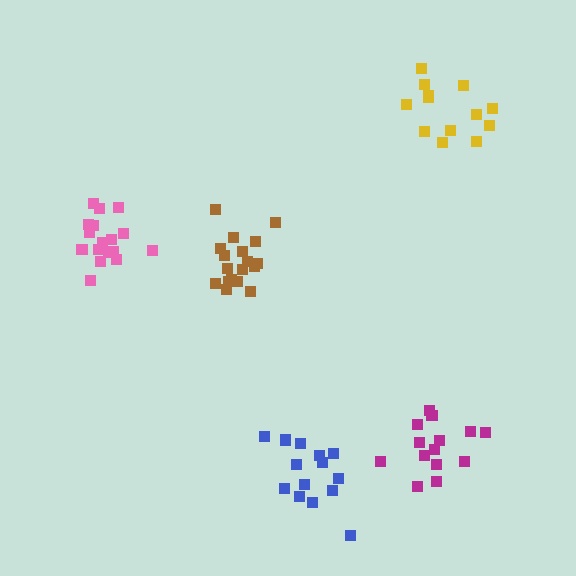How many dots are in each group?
Group 1: 17 dots, Group 2: 13 dots, Group 3: 15 dots, Group 4: 14 dots, Group 5: 18 dots (77 total).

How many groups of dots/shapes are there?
There are 5 groups.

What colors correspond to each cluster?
The clusters are colored: pink, yellow, magenta, blue, brown.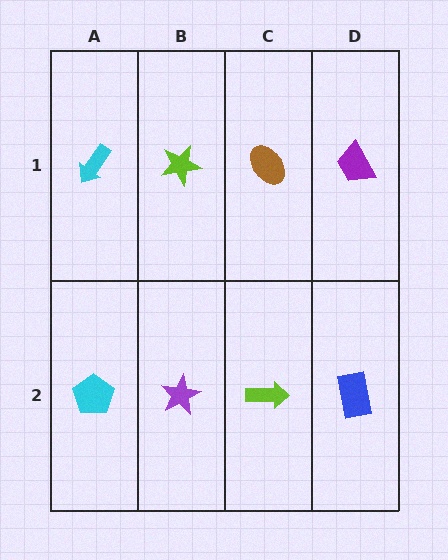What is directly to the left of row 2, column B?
A cyan pentagon.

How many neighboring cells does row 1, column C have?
3.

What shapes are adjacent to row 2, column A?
A cyan arrow (row 1, column A), a purple star (row 2, column B).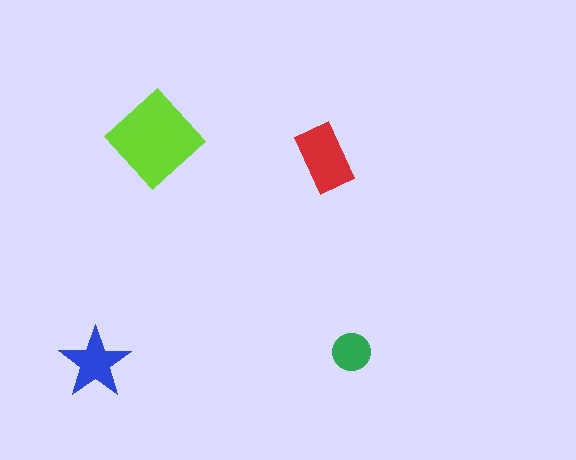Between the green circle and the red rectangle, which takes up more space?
The red rectangle.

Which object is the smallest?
The green circle.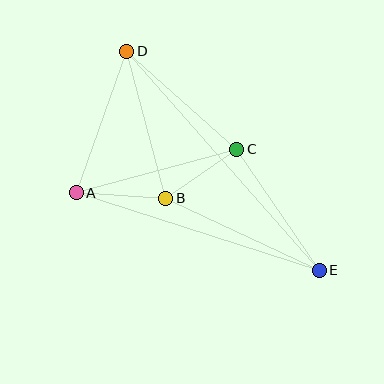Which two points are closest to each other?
Points B and C are closest to each other.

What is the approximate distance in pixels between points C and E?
The distance between C and E is approximately 146 pixels.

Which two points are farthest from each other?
Points D and E are farthest from each other.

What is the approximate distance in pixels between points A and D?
The distance between A and D is approximately 151 pixels.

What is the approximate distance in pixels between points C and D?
The distance between C and D is approximately 148 pixels.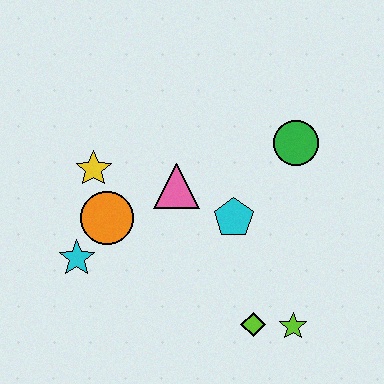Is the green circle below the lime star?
No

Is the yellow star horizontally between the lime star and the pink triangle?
No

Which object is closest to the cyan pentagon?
The pink triangle is closest to the cyan pentagon.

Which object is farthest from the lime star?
The yellow star is farthest from the lime star.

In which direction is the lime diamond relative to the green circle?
The lime diamond is below the green circle.